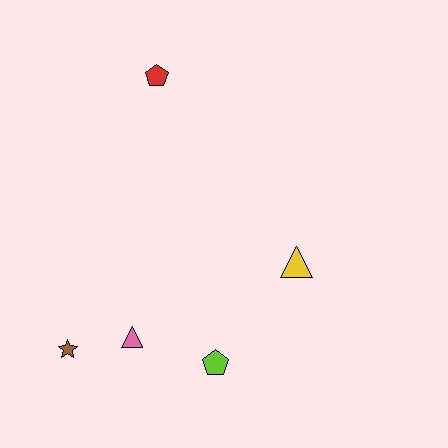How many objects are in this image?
There are 5 objects.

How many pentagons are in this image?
There are 2 pentagons.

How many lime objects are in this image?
There is 1 lime object.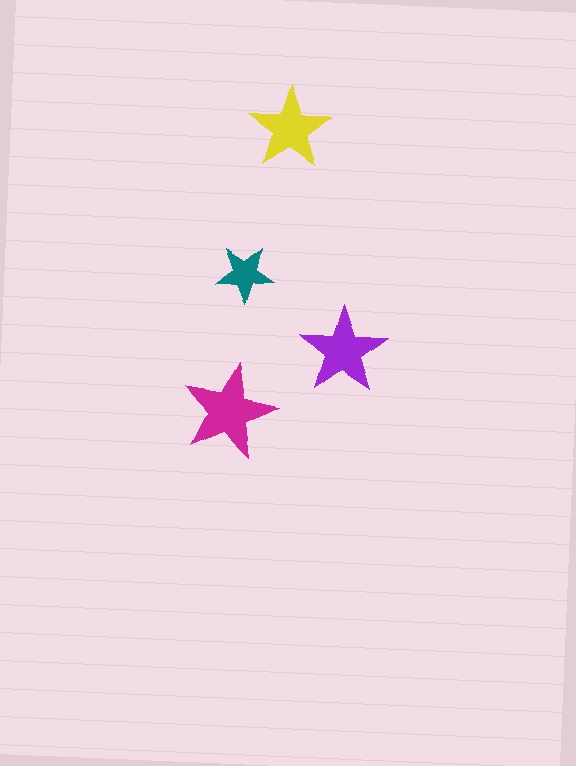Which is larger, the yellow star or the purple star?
The purple one.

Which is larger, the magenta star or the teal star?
The magenta one.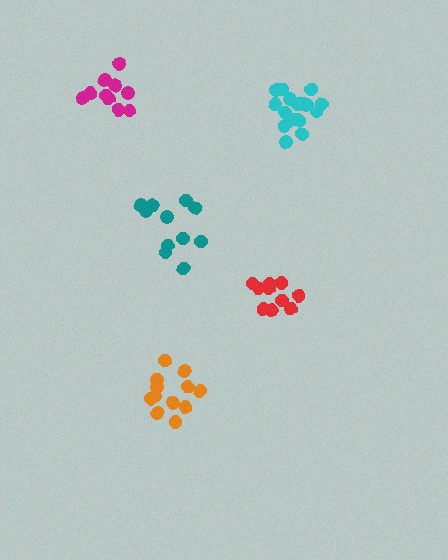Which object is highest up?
The magenta cluster is topmost.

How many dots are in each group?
Group 1: 16 dots, Group 2: 10 dots, Group 3: 11 dots, Group 4: 10 dots, Group 5: 12 dots (59 total).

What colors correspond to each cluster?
The clusters are colored: cyan, red, teal, magenta, orange.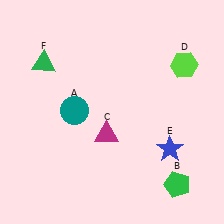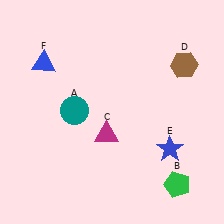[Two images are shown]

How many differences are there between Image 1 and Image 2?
There are 2 differences between the two images.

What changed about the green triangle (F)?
In Image 1, F is green. In Image 2, it changed to blue.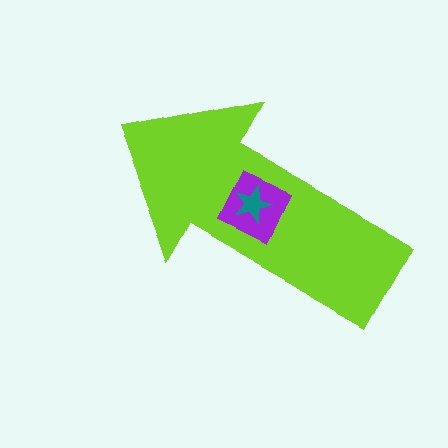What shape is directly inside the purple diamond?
The teal star.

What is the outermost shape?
The lime arrow.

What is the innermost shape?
The teal star.